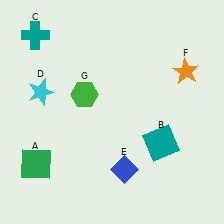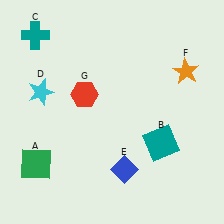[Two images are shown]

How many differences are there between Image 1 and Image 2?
There is 1 difference between the two images.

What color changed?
The hexagon (G) changed from green in Image 1 to red in Image 2.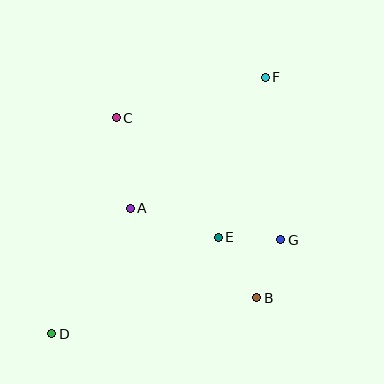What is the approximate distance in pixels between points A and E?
The distance between A and E is approximately 93 pixels.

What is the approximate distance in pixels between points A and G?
The distance between A and G is approximately 154 pixels.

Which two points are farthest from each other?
Points D and F are farthest from each other.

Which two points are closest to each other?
Points B and G are closest to each other.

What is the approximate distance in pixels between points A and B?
The distance between A and B is approximately 155 pixels.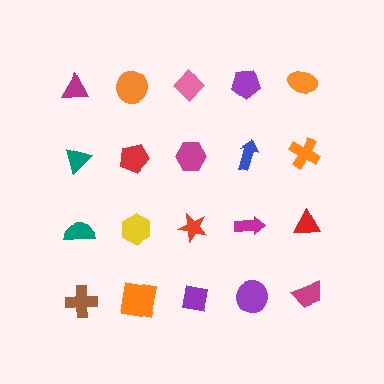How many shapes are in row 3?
5 shapes.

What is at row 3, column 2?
A yellow hexagon.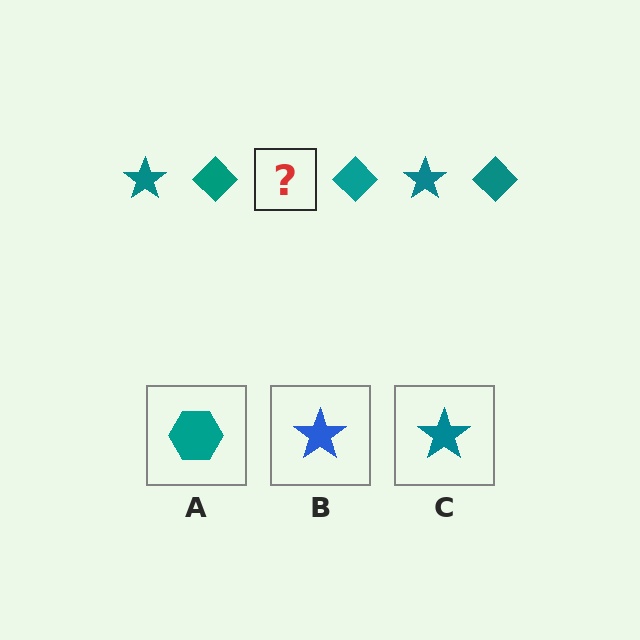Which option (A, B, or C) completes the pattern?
C.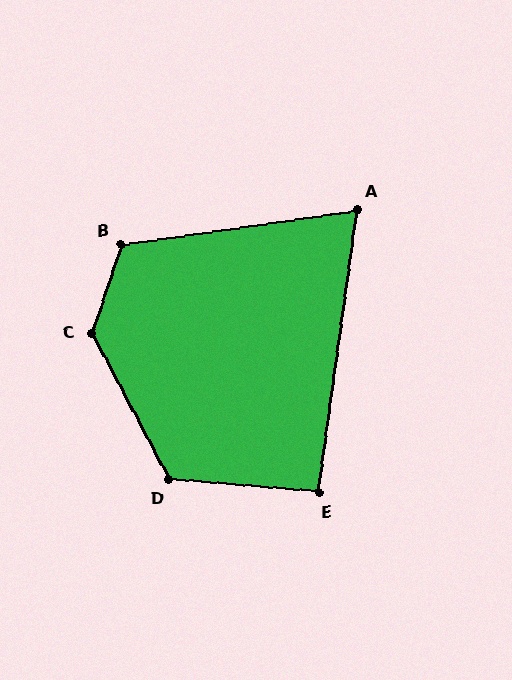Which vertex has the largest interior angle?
C, at approximately 133 degrees.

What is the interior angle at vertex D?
Approximately 123 degrees (obtuse).